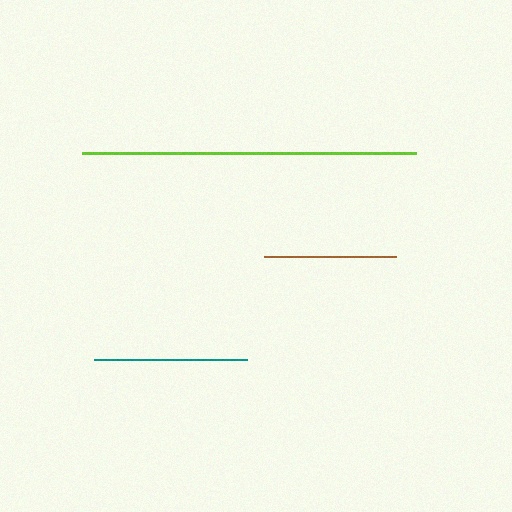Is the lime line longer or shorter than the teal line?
The lime line is longer than the teal line.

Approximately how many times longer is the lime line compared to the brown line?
The lime line is approximately 2.5 times the length of the brown line.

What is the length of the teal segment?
The teal segment is approximately 153 pixels long.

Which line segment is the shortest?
The brown line is the shortest at approximately 133 pixels.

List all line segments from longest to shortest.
From longest to shortest: lime, teal, brown.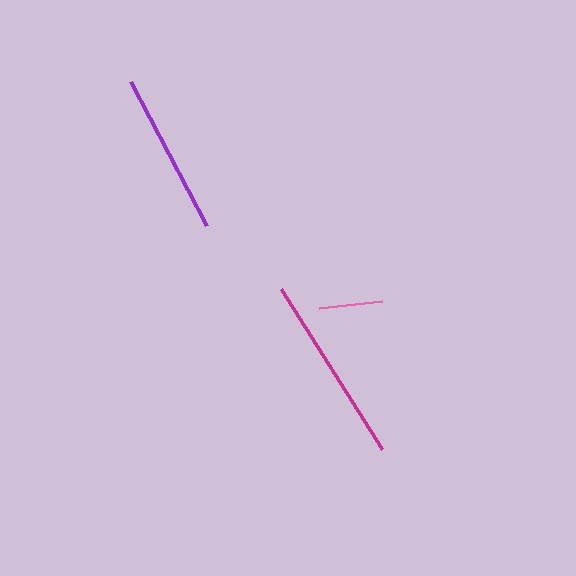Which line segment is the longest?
The magenta line is the longest at approximately 190 pixels.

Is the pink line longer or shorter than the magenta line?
The magenta line is longer than the pink line.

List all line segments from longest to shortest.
From longest to shortest: magenta, purple, pink.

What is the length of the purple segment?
The purple segment is approximately 162 pixels long.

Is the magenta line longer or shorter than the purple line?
The magenta line is longer than the purple line.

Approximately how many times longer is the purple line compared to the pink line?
The purple line is approximately 2.6 times the length of the pink line.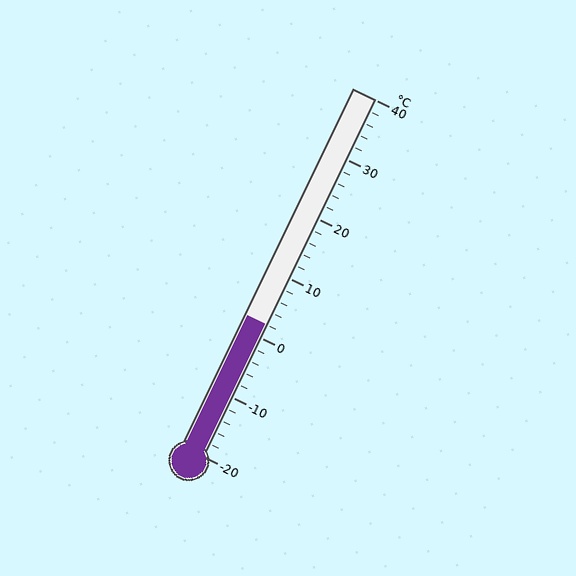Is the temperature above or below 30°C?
The temperature is below 30°C.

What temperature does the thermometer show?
The thermometer shows approximately 2°C.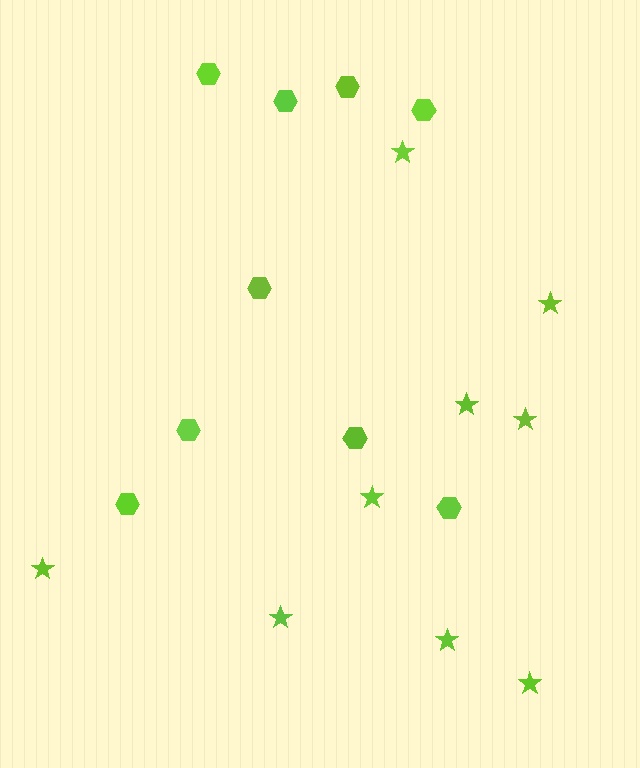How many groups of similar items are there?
There are 2 groups: one group of hexagons (9) and one group of stars (9).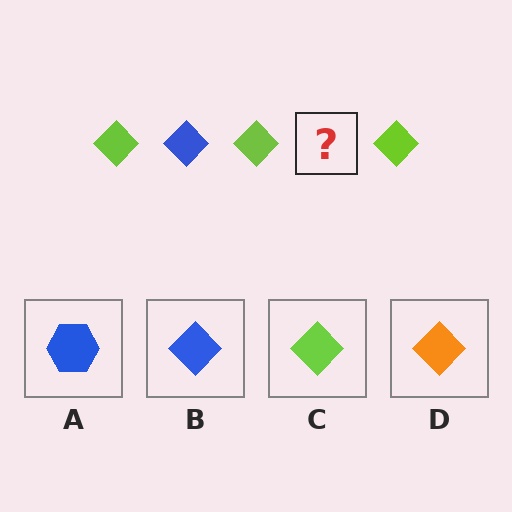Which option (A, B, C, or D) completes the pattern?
B.